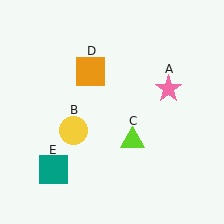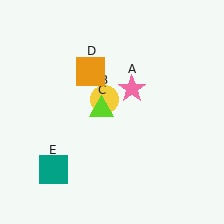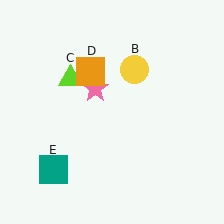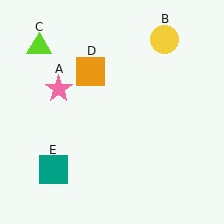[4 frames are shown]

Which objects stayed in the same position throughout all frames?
Orange square (object D) and teal square (object E) remained stationary.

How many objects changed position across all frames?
3 objects changed position: pink star (object A), yellow circle (object B), lime triangle (object C).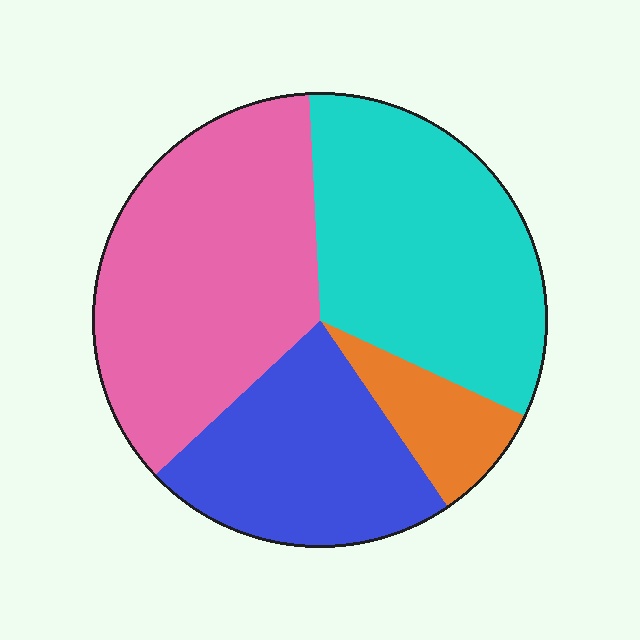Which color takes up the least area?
Orange, at roughly 10%.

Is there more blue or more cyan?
Cyan.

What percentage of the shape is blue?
Blue covers 22% of the shape.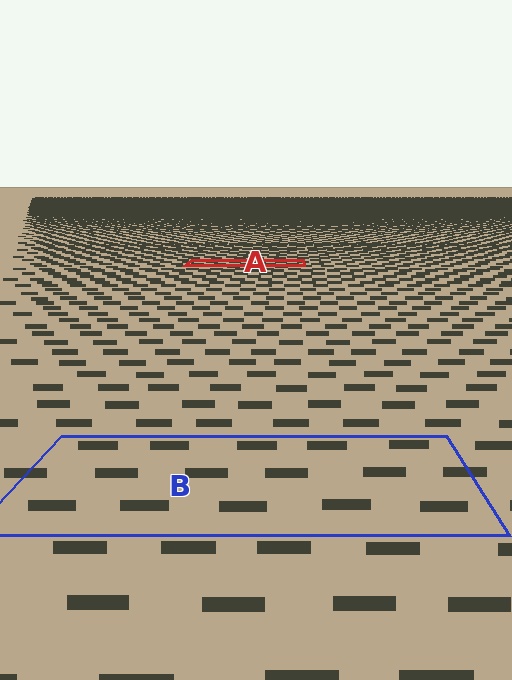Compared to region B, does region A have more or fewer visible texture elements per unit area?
Region A has more texture elements per unit area — they are packed more densely because it is farther away.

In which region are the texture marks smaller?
The texture marks are smaller in region A, because it is farther away.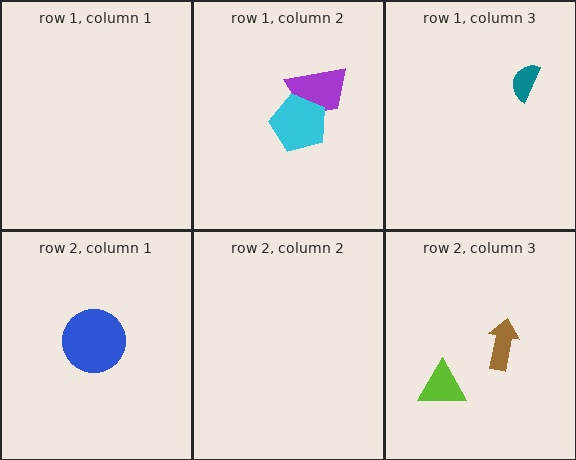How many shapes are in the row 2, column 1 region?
1.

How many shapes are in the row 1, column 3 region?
1.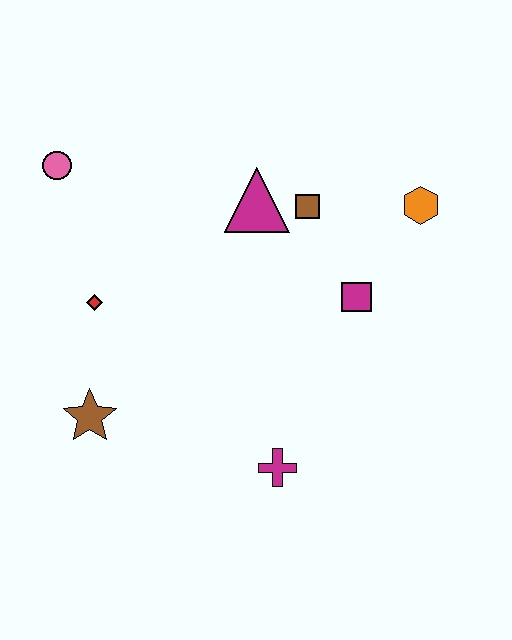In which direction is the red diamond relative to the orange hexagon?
The red diamond is to the left of the orange hexagon.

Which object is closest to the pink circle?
The red diamond is closest to the pink circle.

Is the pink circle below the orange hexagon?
No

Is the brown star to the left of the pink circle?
No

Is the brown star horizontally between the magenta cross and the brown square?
No